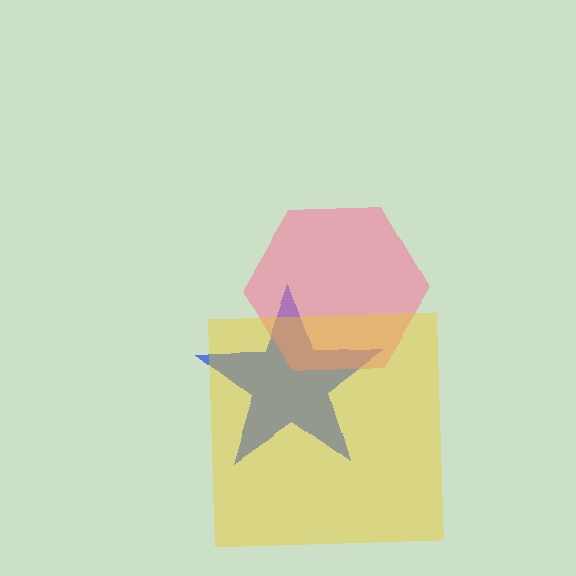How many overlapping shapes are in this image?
There are 3 overlapping shapes in the image.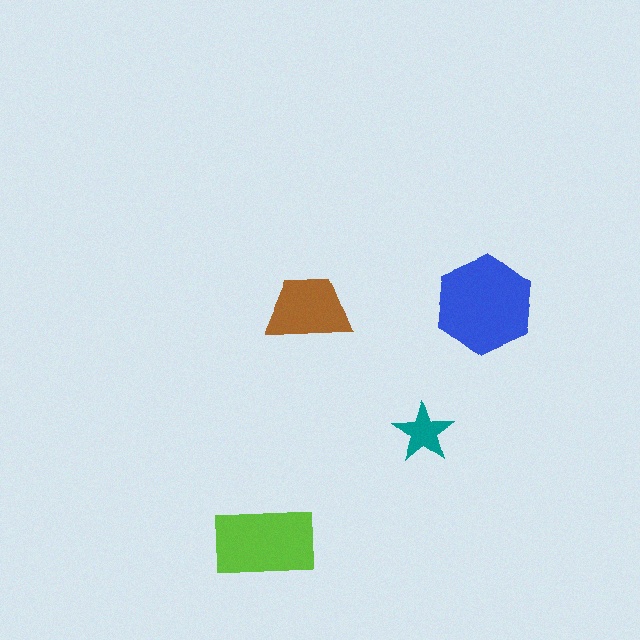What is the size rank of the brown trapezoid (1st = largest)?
3rd.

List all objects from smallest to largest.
The teal star, the brown trapezoid, the lime rectangle, the blue hexagon.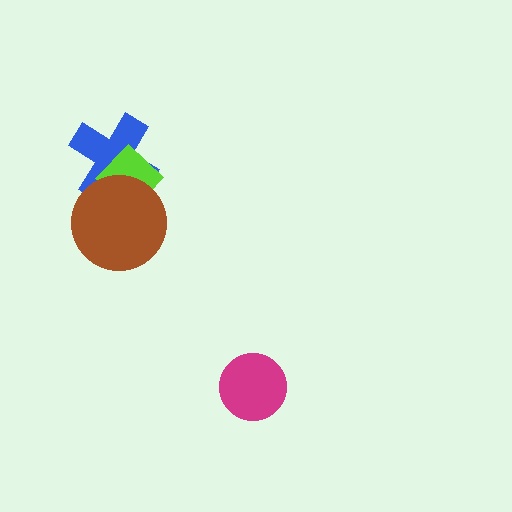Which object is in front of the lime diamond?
The brown circle is in front of the lime diamond.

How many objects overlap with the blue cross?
2 objects overlap with the blue cross.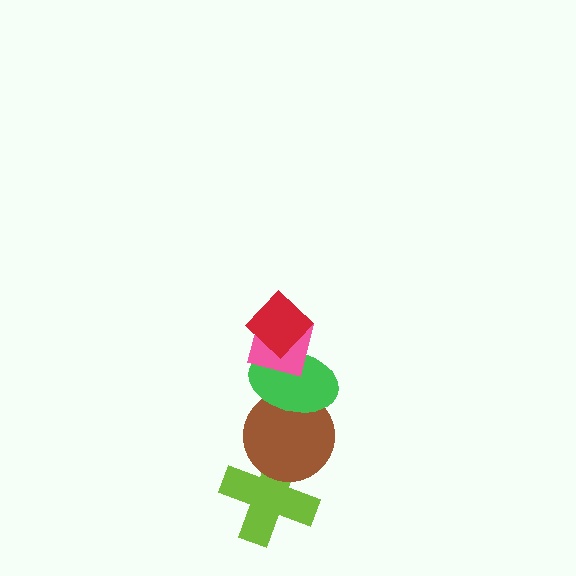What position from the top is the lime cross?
The lime cross is 5th from the top.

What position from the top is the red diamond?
The red diamond is 1st from the top.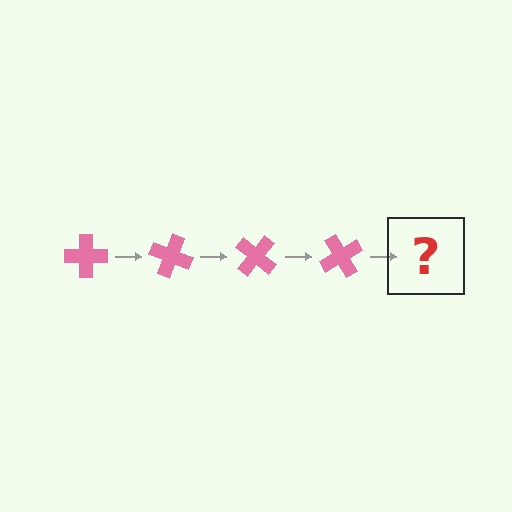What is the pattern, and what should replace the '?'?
The pattern is that the cross rotates 20 degrees each step. The '?' should be a pink cross rotated 80 degrees.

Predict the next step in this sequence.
The next step is a pink cross rotated 80 degrees.